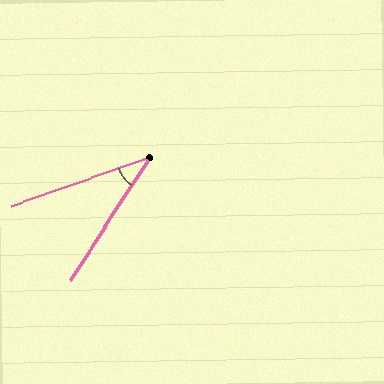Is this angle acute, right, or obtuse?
It is acute.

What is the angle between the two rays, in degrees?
Approximately 38 degrees.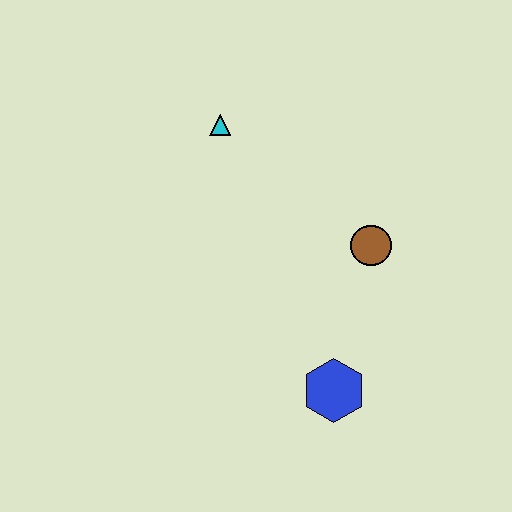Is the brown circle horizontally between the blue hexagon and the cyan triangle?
No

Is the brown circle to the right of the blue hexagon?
Yes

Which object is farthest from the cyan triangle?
The blue hexagon is farthest from the cyan triangle.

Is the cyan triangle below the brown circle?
No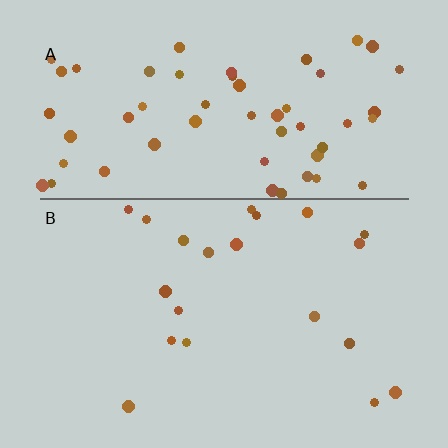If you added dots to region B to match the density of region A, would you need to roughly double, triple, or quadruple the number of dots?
Approximately triple.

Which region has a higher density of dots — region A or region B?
A (the top).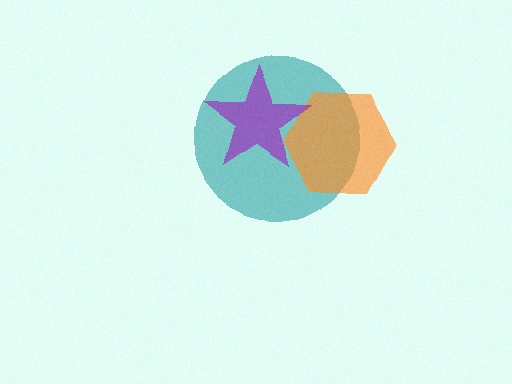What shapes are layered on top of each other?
The layered shapes are: a teal circle, an orange hexagon, a purple star.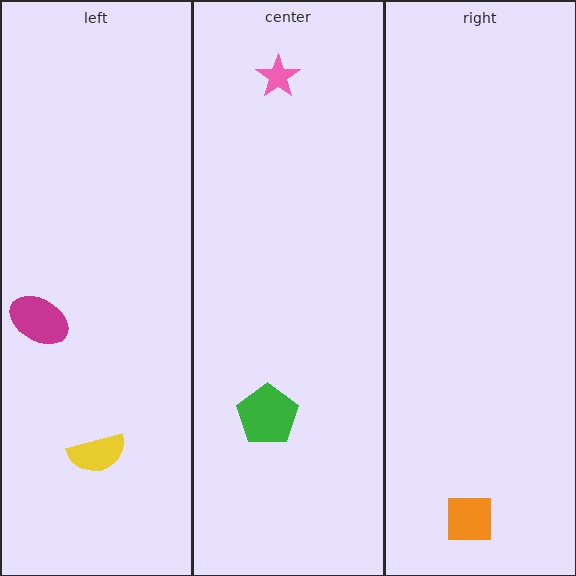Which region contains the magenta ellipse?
The left region.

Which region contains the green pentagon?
The center region.